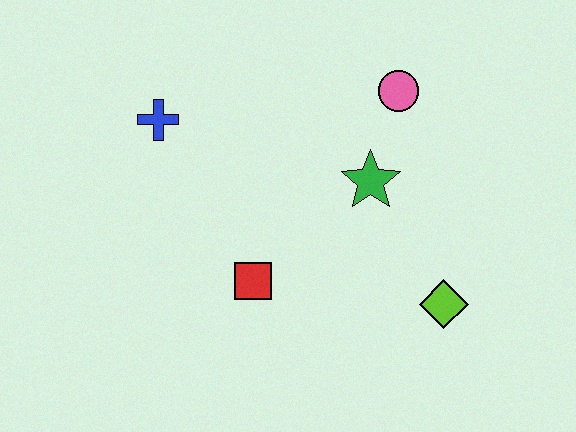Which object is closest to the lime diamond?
The green star is closest to the lime diamond.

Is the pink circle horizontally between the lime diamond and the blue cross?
Yes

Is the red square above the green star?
No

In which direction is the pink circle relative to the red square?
The pink circle is above the red square.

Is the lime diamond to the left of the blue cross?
No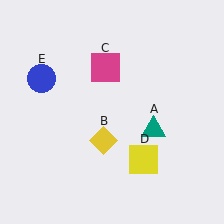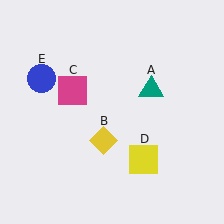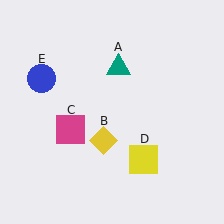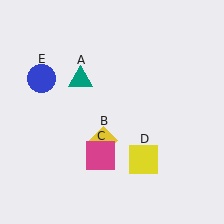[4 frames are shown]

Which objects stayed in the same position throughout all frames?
Yellow diamond (object B) and yellow square (object D) and blue circle (object E) remained stationary.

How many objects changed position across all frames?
2 objects changed position: teal triangle (object A), magenta square (object C).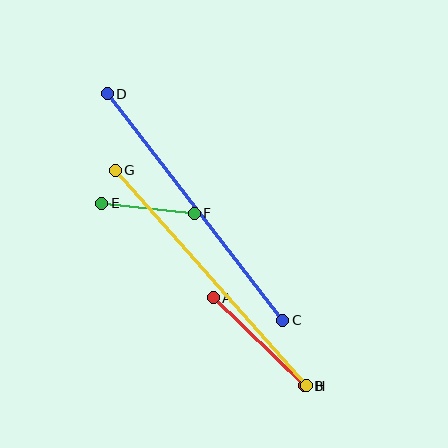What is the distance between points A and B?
The distance is approximately 127 pixels.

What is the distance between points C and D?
The distance is approximately 286 pixels.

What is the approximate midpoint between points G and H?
The midpoint is at approximately (211, 278) pixels.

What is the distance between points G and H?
The distance is approximately 288 pixels.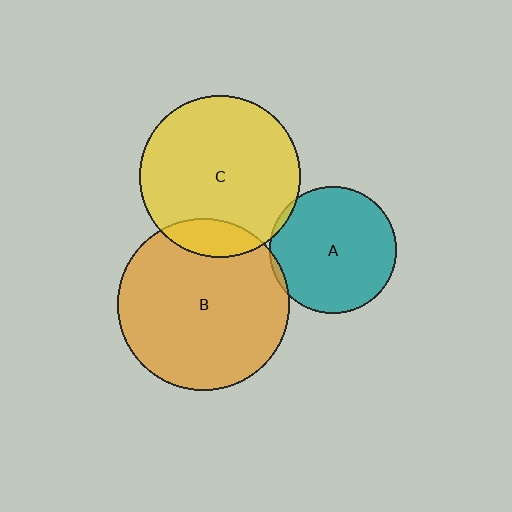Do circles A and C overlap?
Yes.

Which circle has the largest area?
Circle B (orange).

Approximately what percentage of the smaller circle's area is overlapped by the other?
Approximately 5%.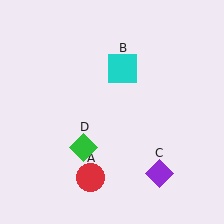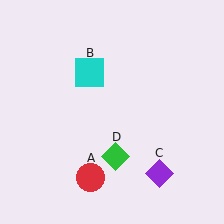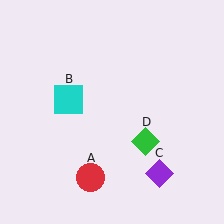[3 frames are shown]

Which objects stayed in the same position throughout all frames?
Red circle (object A) and purple diamond (object C) remained stationary.